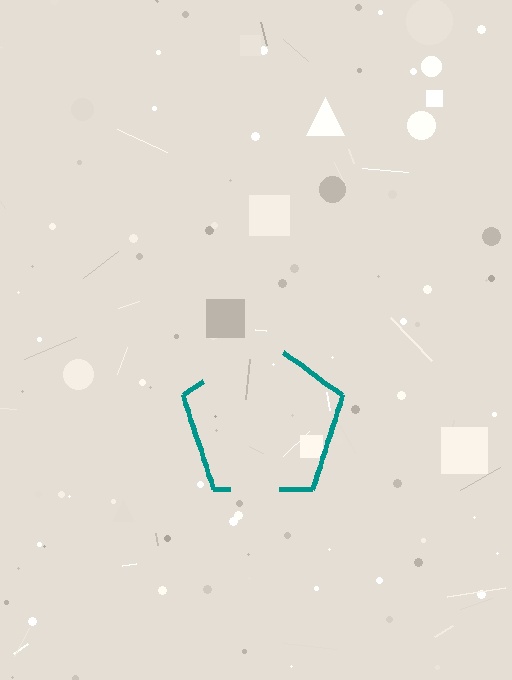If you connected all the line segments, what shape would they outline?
They would outline a pentagon.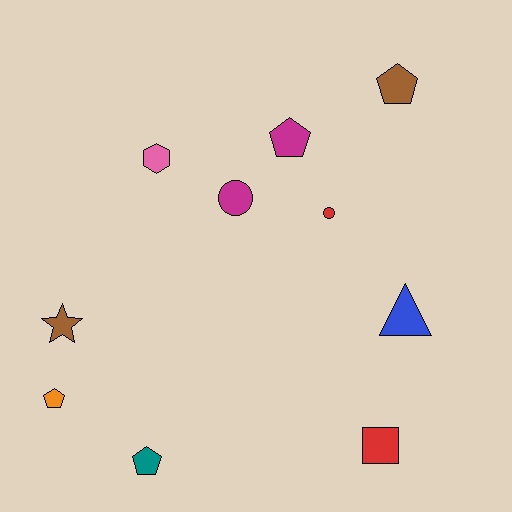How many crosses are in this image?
There are no crosses.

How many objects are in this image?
There are 10 objects.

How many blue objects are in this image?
There is 1 blue object.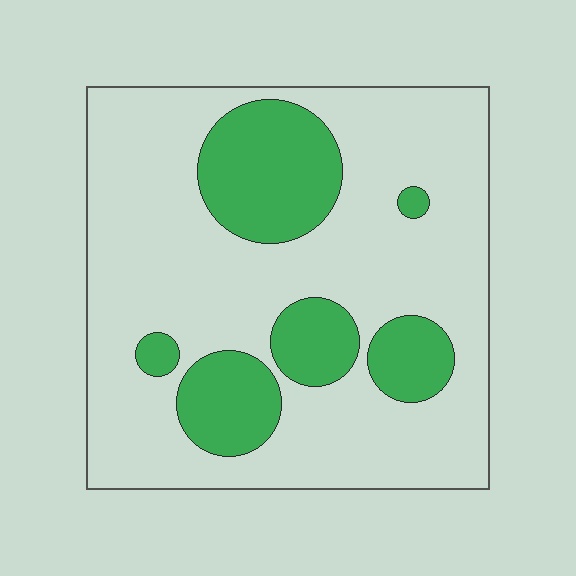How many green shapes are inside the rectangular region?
6.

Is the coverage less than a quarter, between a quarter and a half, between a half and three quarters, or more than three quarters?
Less than a quarter.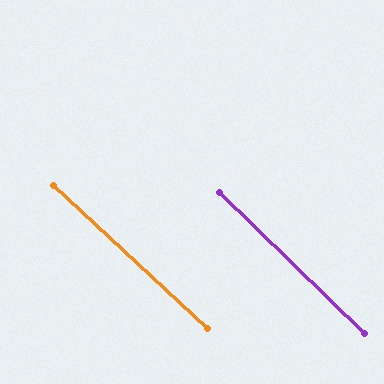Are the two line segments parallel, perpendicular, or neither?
Parallel — their directions differ by only 1.3°.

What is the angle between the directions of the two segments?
Approximately 1 degree.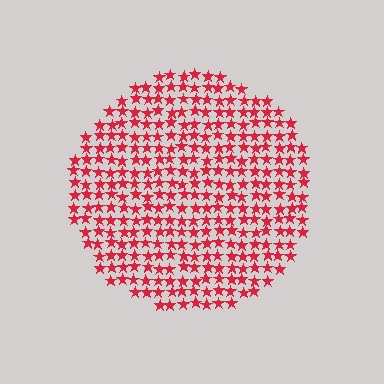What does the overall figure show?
The overall figure shows a circle.